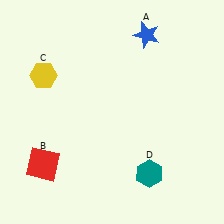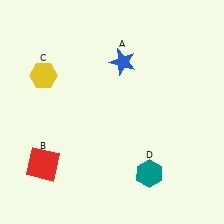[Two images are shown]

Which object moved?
The blue star (A) moved down.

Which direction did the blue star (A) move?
The blue star (A) moved down.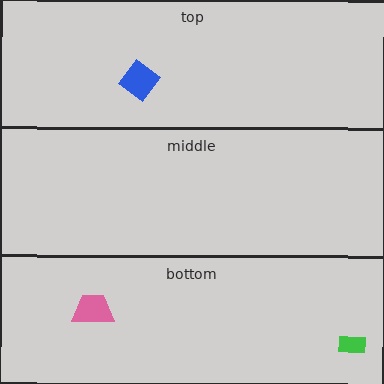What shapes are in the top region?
The blue diamond.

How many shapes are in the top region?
1.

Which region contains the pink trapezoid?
The bottom region.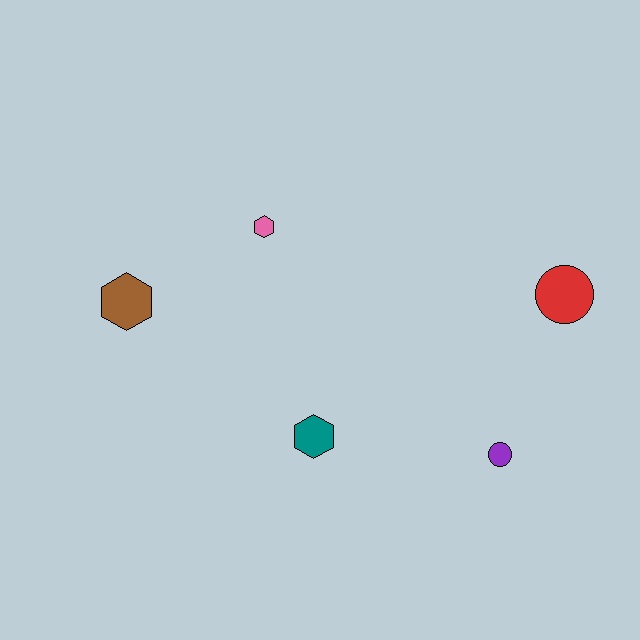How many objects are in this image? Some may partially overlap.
There are 5 objects.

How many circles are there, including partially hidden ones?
There are 2 circles.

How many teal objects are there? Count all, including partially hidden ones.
There is 1 teal object.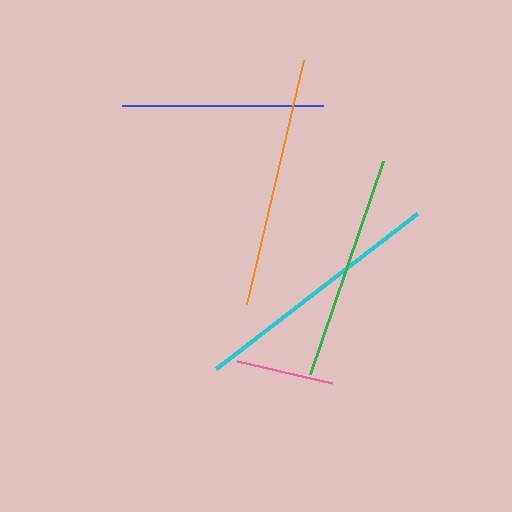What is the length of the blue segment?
The blue segment is approximately 201 pixels long.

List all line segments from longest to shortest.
From longest to shortest: cyan, orange, green, blue, pink.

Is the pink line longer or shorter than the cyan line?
The cyan line is longer than the pink line.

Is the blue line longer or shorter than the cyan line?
The cyan line is longer than the blue line.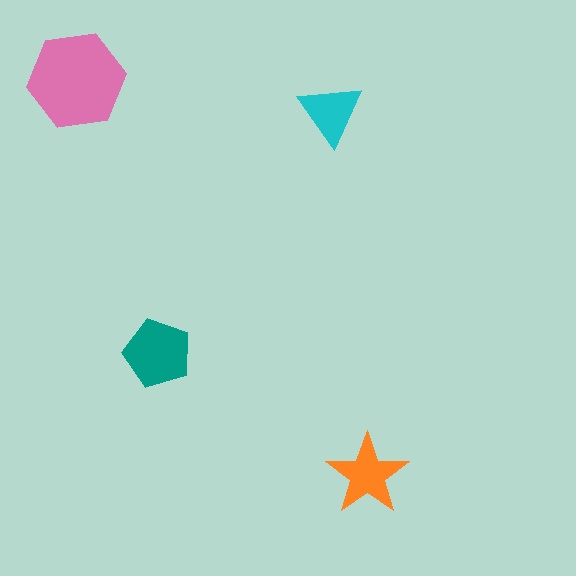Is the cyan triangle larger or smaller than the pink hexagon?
Smaller.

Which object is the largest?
The pink hexagon.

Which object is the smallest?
The cyan triangle.